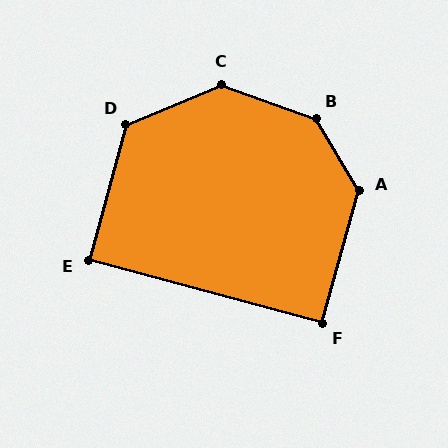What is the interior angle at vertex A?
Approximately 133 degrees (obtuse).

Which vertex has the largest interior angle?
B, at approximately 141 degrees.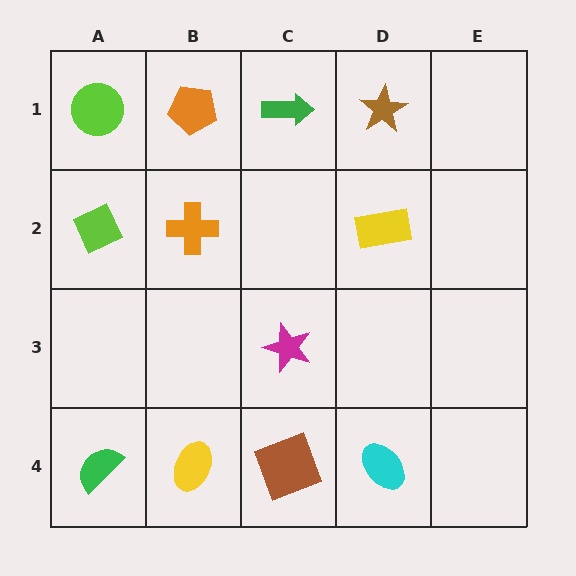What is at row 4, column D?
A cyan ellipse.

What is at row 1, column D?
A brown star.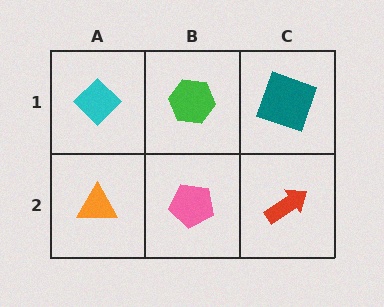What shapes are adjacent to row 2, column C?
A teal square (row 1, column C), a pink pentagon (row 2, column B).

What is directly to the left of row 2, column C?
A pink pentagon.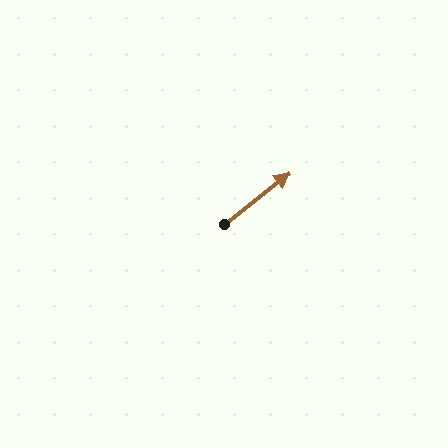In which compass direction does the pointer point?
Northeast.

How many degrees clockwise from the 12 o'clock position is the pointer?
Approximately 52 degrees.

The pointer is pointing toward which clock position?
Roughly 2 o'clock.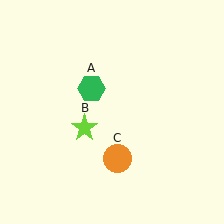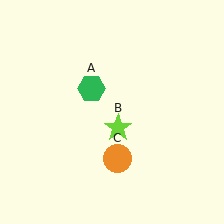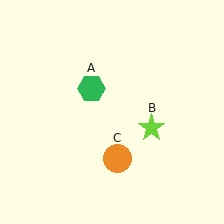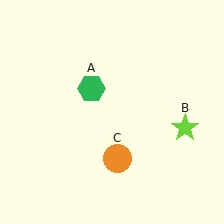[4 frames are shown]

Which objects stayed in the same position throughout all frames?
Green hexagon (object A) and orange circle (object C) remained stationary.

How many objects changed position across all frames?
1 object changed position: lime star (object B).